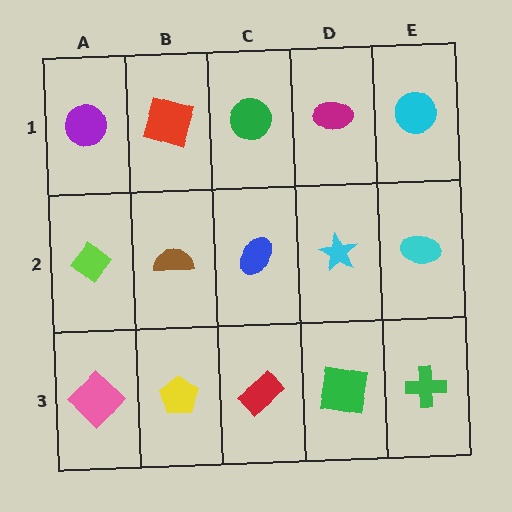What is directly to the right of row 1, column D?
A cyan circle.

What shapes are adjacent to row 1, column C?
A blue ellipse (row 2, column C), a red square (row 1, column B), a magenta ellipse (row 1, column D).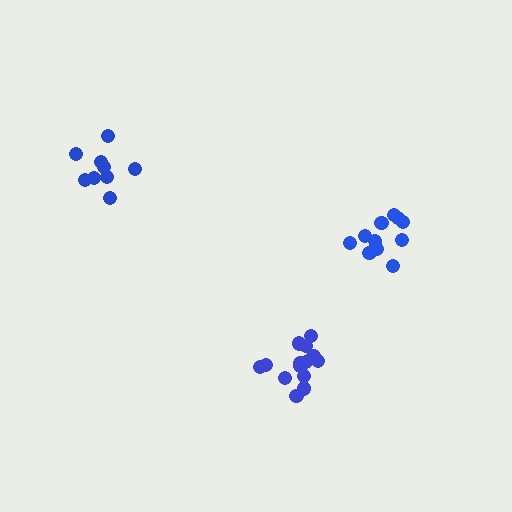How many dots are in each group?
Group 1: 15 dots, Group 2: 12 dots, Group 3: 9 dots (36 total).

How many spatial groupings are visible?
There are 3 spatial groupings.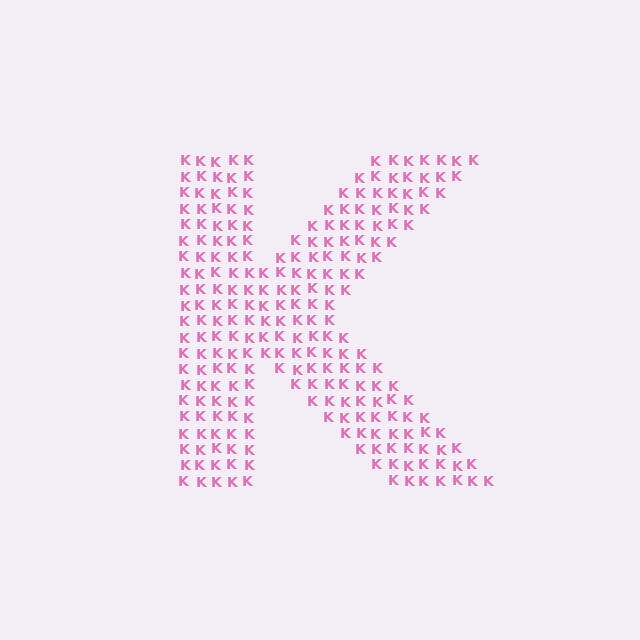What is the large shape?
The large shape is the letter K.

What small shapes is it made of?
It is made of small letter K's.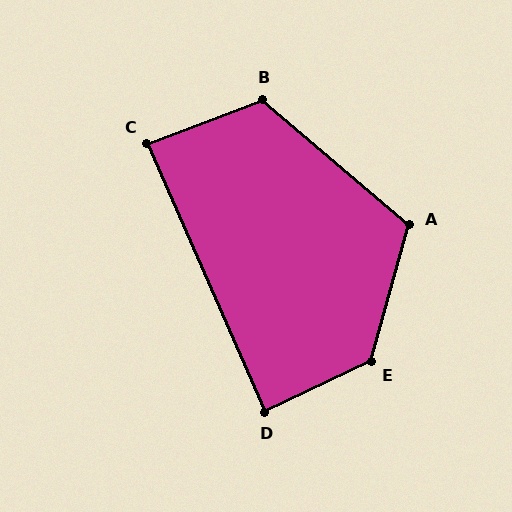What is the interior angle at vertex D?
Approximately 88 degrees (approximately right).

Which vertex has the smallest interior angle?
C, at approximately 87 degrees.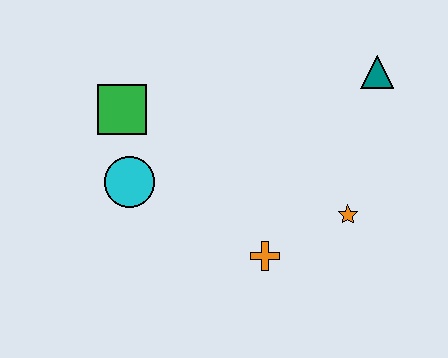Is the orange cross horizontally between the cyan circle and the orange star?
Yes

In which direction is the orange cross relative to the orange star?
The orange cross is to the left of the orange star.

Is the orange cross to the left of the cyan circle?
No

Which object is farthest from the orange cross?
The teal triangle is farthest from the orange cross.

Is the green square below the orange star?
No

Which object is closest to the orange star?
The orange cross is closest to the orange star.